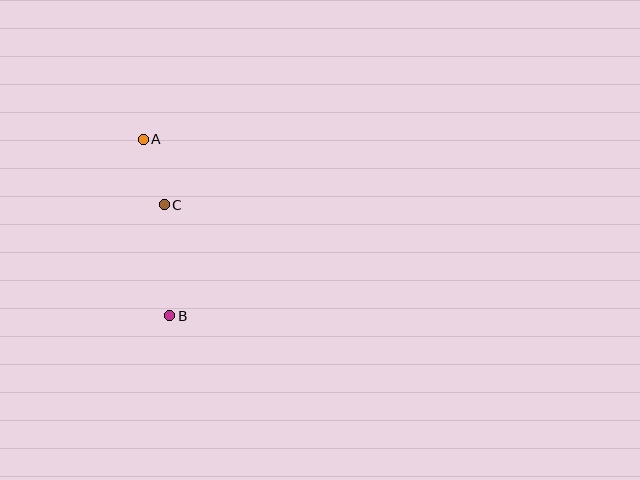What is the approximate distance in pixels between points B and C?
The distance between B and C is approximately 111 pixels.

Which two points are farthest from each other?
Points A and B are farthest from each other.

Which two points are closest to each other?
Points A and C are closest to each other.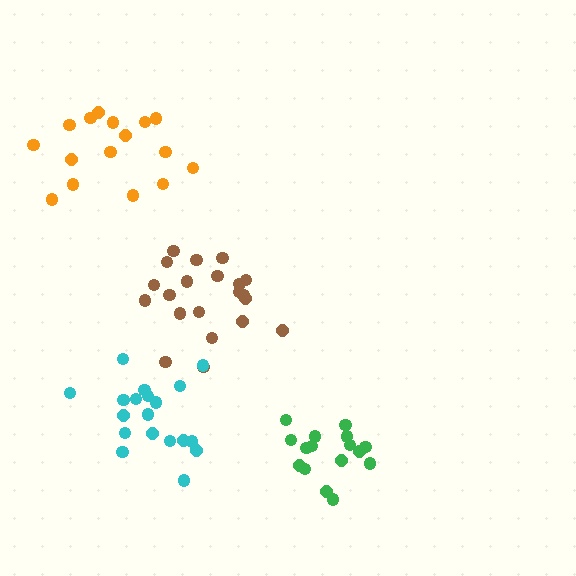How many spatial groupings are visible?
There are 4 spatial groupings.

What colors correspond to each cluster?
The clusters are colored: brown, cyan, green, orange.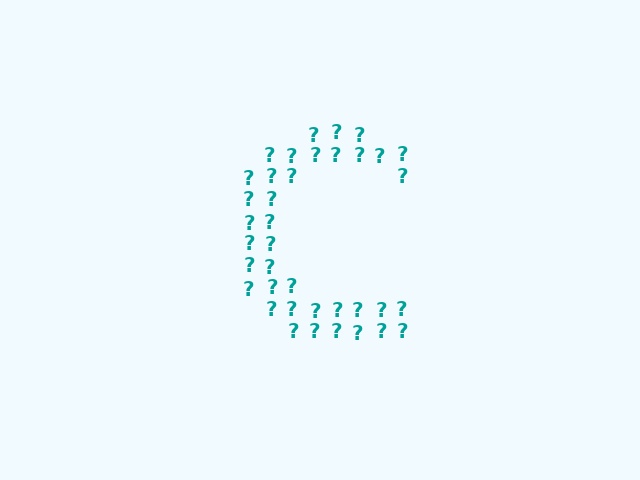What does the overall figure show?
The overall figure shows the letter C.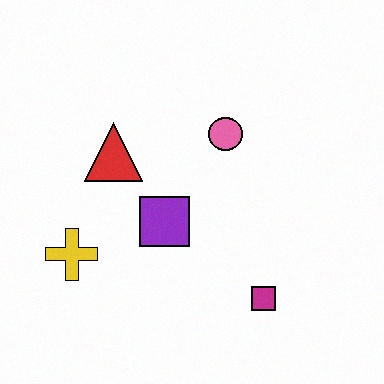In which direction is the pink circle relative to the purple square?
The pink circle is above the purple square.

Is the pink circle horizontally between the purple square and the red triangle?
No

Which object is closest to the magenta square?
The purple square is closest to the magenta square.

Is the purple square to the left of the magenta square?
Yes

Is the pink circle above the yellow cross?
Yes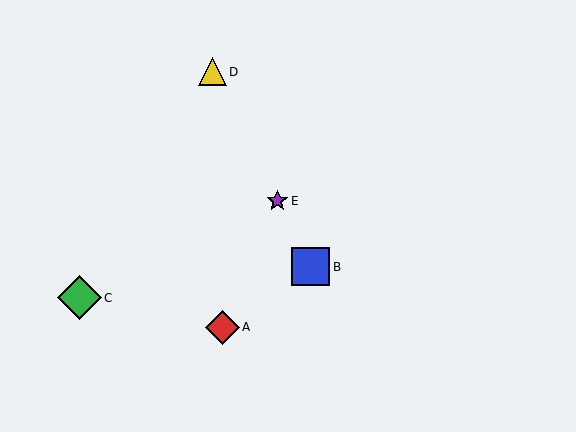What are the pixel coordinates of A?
Object A is at (222, 327).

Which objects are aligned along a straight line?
Objects B, D, E are aligned along a straight line.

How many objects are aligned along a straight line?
3 objects (B, D, E) are aligned along a straight line.